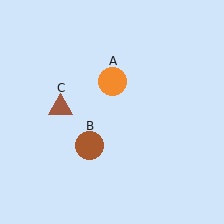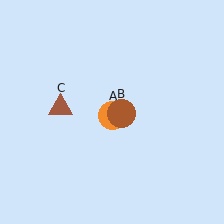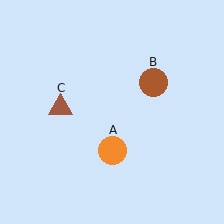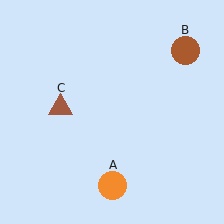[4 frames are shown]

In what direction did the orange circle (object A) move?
The orange circle (object A) moved down.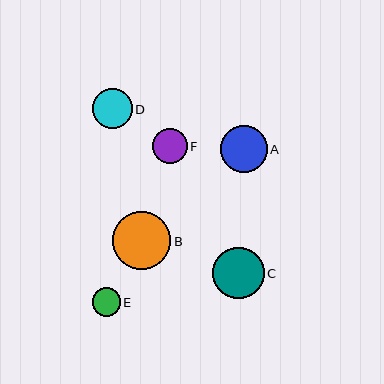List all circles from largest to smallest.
From largest to smallest: B, C, A, D, F, E.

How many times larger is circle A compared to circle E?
Circle A is approximately 1.7 times the size of circle E.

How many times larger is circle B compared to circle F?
Circle B is approximately 1.7 times the size of circle F.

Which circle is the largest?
Circle B is the largest with a size of approximately 58 pixels.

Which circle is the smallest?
Circle E is the smallest with a size of approximately 28 pixels.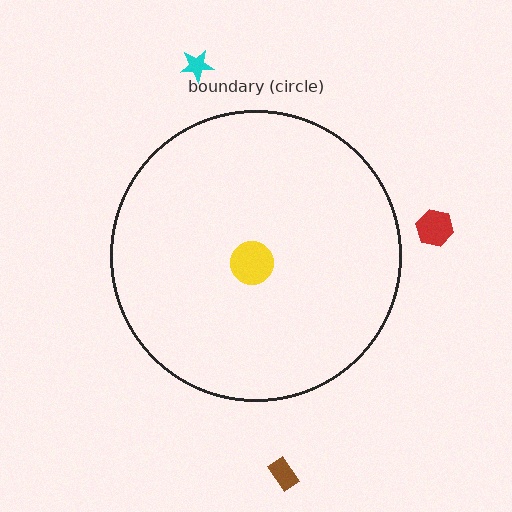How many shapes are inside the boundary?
1 inside, 3 outside.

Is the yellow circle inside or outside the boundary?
Inside.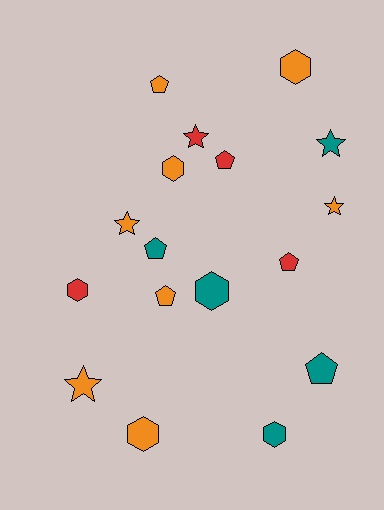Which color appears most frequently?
Orange, with 8 objects.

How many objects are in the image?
There are 17 objects.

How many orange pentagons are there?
There are 2 orange pentagons.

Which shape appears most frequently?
Pentagon, with 6 objects.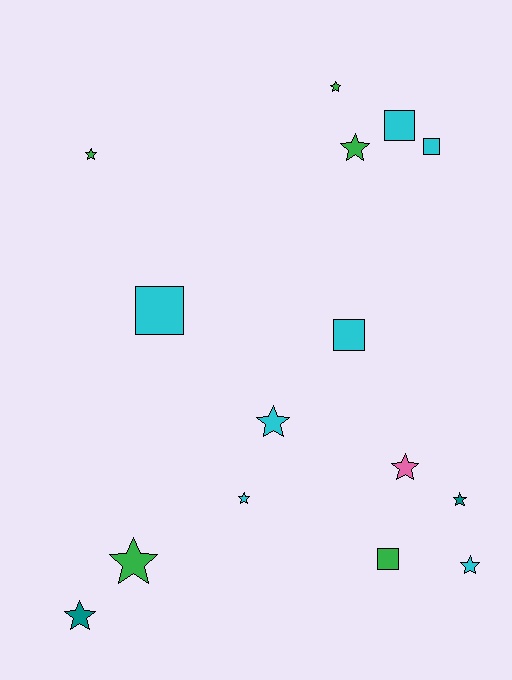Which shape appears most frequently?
Star, with 10 objects.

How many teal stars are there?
There are 2 teal stars.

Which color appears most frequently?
Cyan, with 7 objects.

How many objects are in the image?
There are 15 objects.